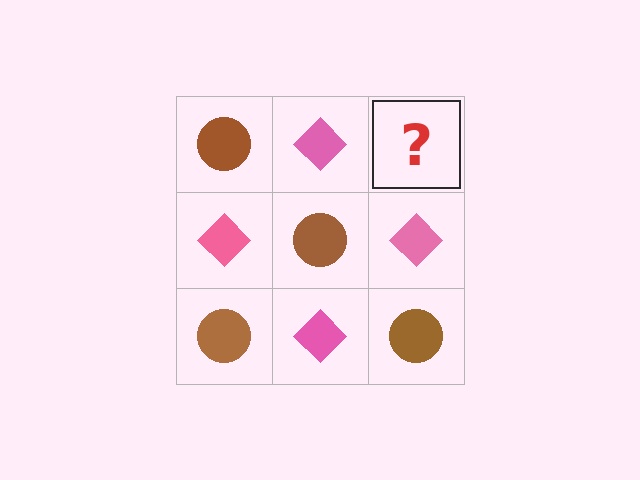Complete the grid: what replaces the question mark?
The question mark should be replaced with a brown circle.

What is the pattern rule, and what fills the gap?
The rule is that it alternates brown circle and pink diamond in a checkerboard pattern. The gap should be filled with a brown circle.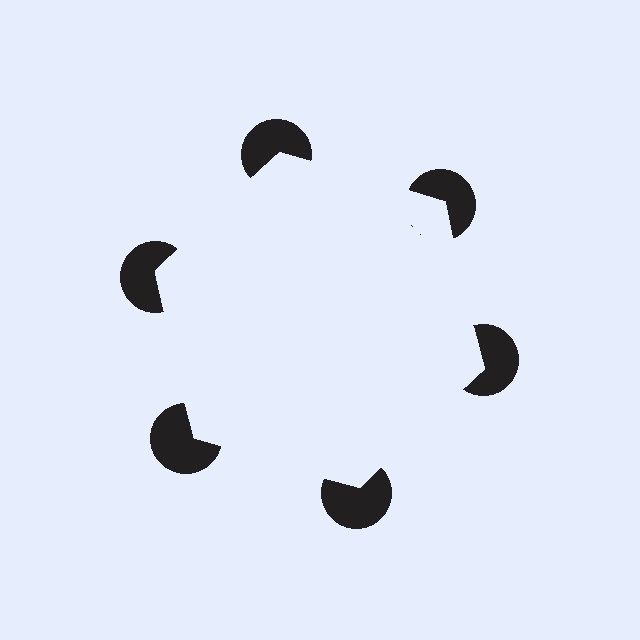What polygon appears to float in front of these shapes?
An illusory hexagon — its edges are inferred from the aligned wedge cuts in the pac-man discs, not physically drawn.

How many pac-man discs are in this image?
There are 6 — one at each vertex of the illusory hexagon.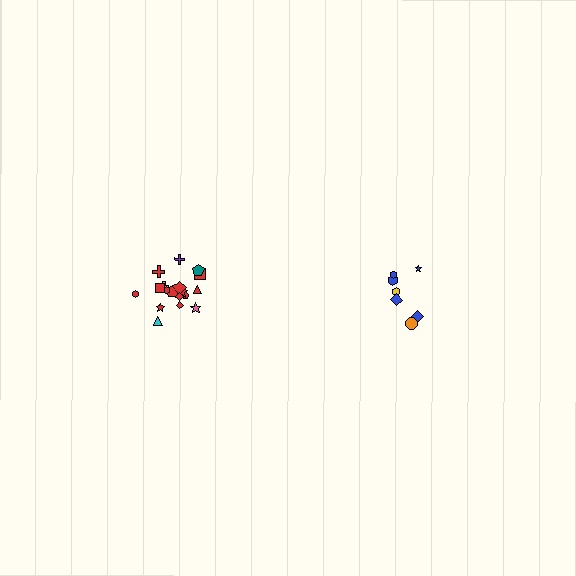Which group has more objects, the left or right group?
The left group.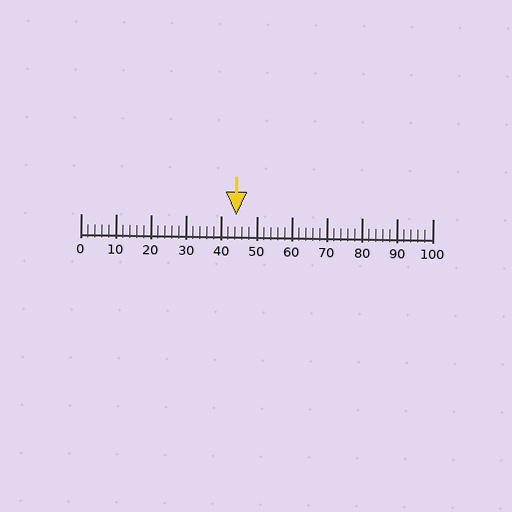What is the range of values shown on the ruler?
The ruler shows values from 0 to 100.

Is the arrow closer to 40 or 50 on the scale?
The arrow is closer to 40.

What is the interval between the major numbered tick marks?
The major tick marks are spaced 10 units apart.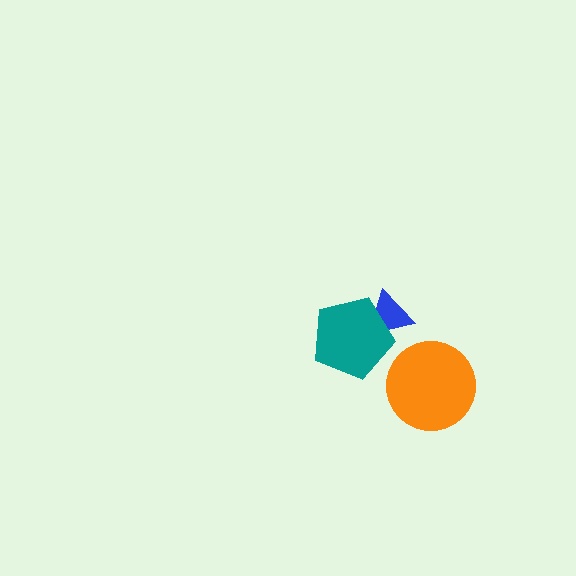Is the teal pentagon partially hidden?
No, no other shape covers it.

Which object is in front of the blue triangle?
The teal pentagon is in front of the blue triangle.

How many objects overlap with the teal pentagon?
1 object overlaps with the teal pentagon.